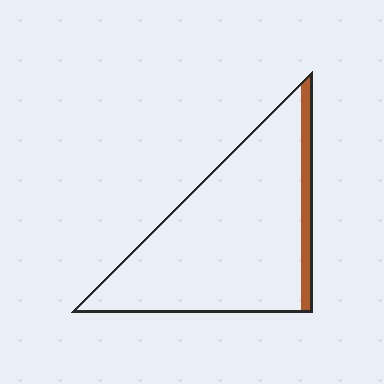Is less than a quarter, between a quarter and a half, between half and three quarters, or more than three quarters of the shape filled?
Less than a quarter.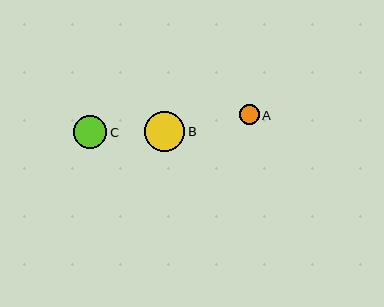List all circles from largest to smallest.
From largest to smallest: B, C, A.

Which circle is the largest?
Circle B is the largest with a size of approximately 40 pixels.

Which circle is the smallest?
Circle A is the smallest with a size of approximately 19 pixels.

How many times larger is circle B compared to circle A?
Circle B is approximately 2.1 times the size of circle A.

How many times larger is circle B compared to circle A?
Circle B is approximately 2.1 times the size of circle A.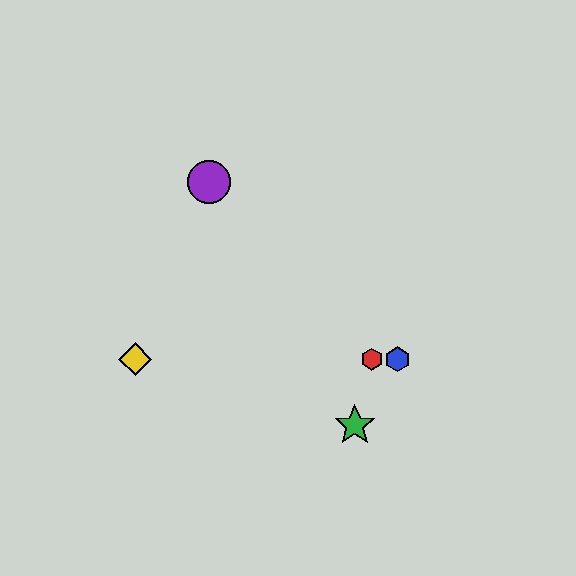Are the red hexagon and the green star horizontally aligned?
No, the red hexagon is at y≈359 and the green star is at y≈425.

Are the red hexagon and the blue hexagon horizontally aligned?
Yes, both are at y≈359.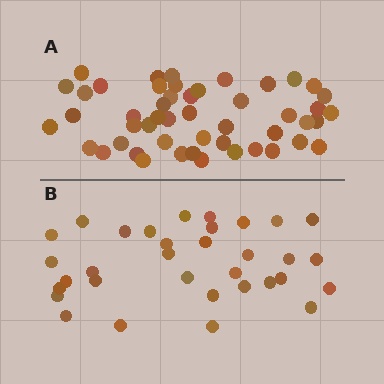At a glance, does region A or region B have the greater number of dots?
Region A (the top region) has more dots.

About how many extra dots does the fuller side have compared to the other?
Region A has approximately 15 more dots than region B.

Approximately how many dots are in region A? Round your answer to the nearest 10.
About 50 dots. (The exact count is 49, which rounds to 50.)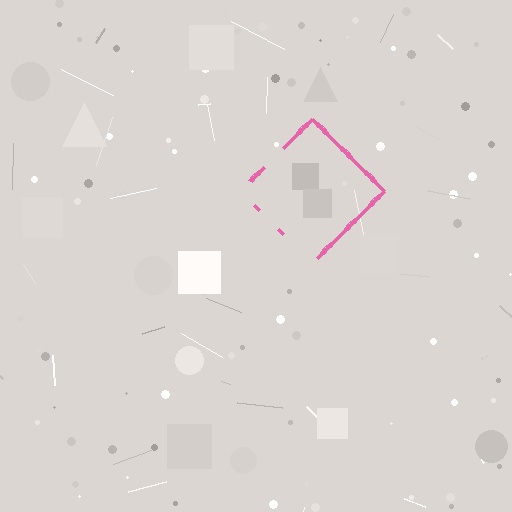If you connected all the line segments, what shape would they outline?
They would outline a diamond.